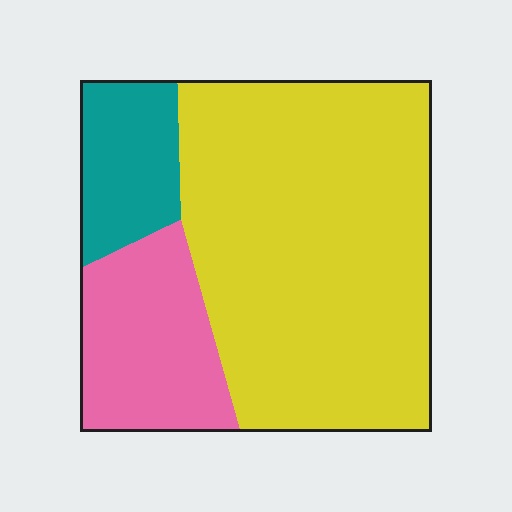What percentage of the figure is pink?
Pink covers about 20% of the figure.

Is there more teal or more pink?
Pink.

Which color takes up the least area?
Teal, at roughly 15%.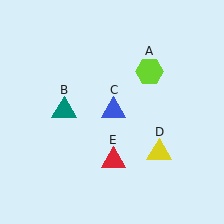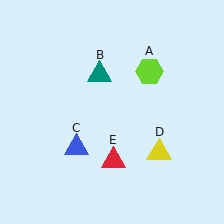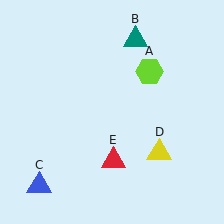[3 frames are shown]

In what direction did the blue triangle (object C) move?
The blue triangle (object C) moved down and to the left.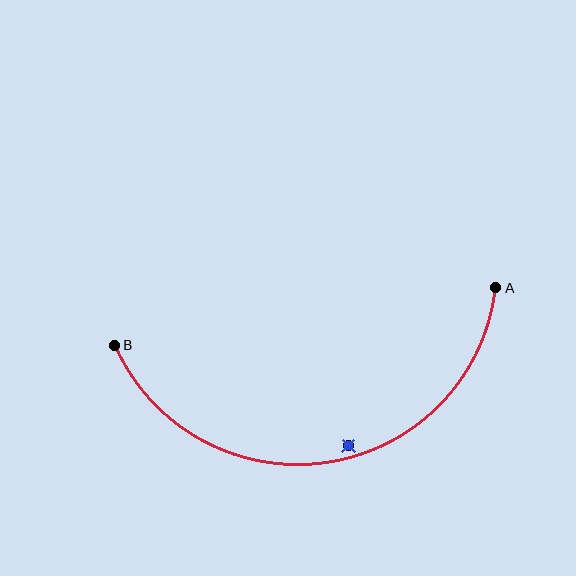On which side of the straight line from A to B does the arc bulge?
The arc bulges below the straight line connecting A and B.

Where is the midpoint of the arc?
The arc midpoint is the point on the curve farthest from the straight line joining A and B. It sits below that line.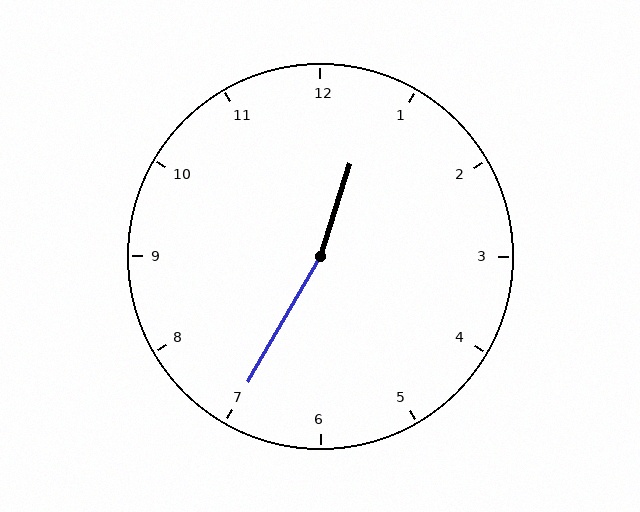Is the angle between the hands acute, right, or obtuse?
It is obtuse.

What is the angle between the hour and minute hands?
Approximately 168 degrees.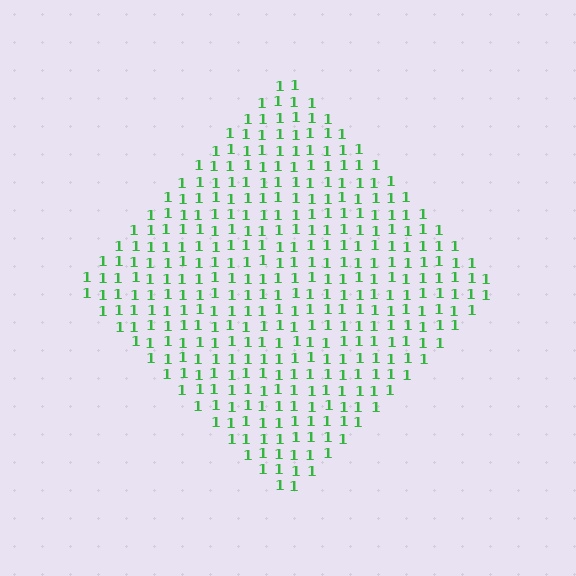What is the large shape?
The large shape is a diamond.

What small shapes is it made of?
It is made of small digit 1's.